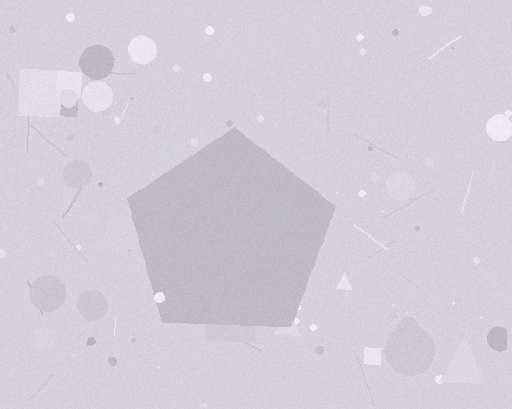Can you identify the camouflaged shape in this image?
The camouflaged shape is a pentagon.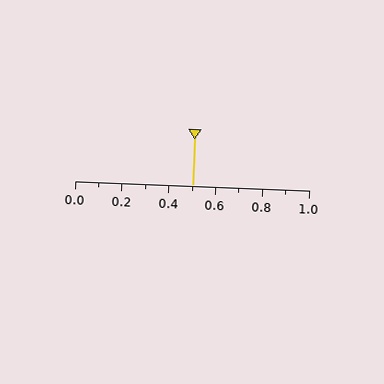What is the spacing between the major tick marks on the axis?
The major ticks are spaced 0.2 apart.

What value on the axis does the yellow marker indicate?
The marker indicates approximately 0.5.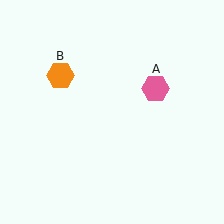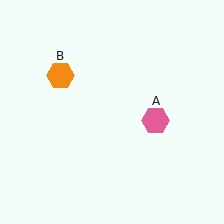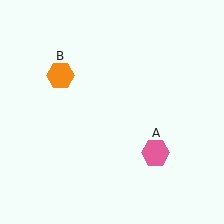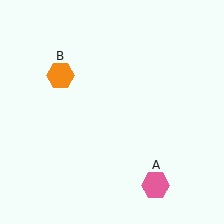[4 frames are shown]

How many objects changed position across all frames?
1 object changed position: pink hexagon (object A).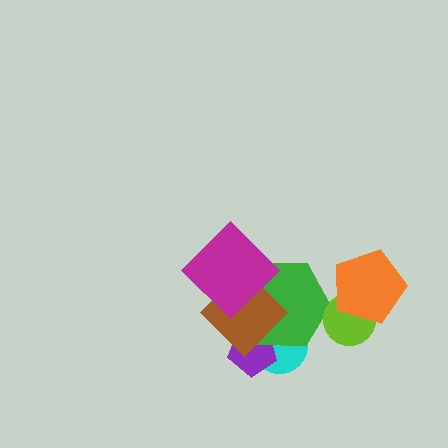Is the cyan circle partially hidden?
Yes, it is partially covered by another shape.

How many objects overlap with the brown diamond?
4 objects overlap with the brown diamond.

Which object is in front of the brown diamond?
The magenta diamond is in front of the brown diamond.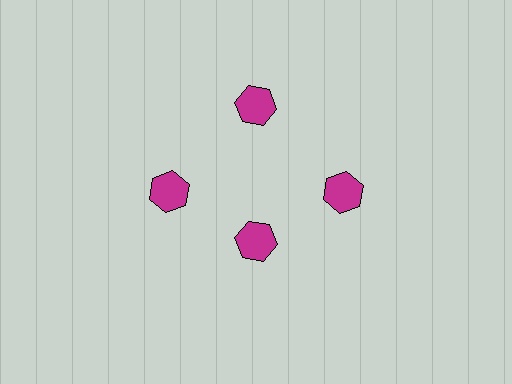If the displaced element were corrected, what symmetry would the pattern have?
It would have 4-fold rotational symmetry — the pattern would map onto itself every 90 degrees.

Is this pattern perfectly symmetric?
No. The 4 magenta hexagons are arranged in a ring, but one element near the 6 o'clock position is pulled inward toward the center, breaking the 4-fold rotational symmetry.